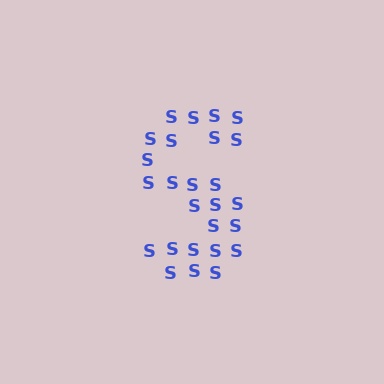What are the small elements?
The small elements are letter S's.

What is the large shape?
The large shape is the letter S.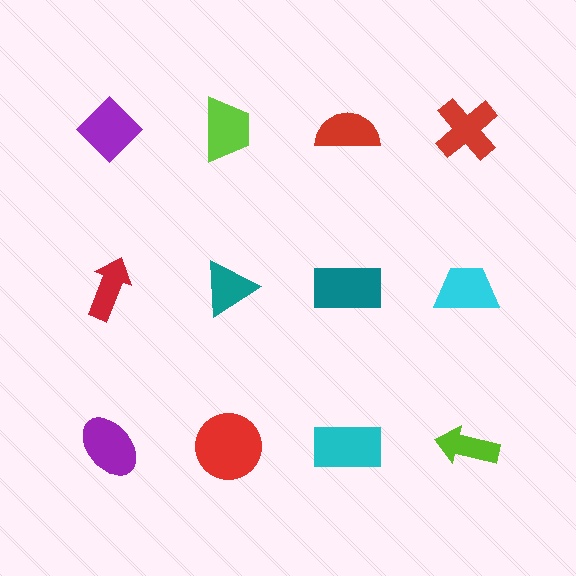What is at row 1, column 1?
A purple diamond.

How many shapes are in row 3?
4 shapes.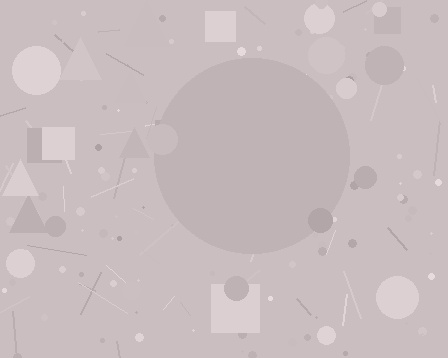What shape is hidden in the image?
A circle is hidden in the image.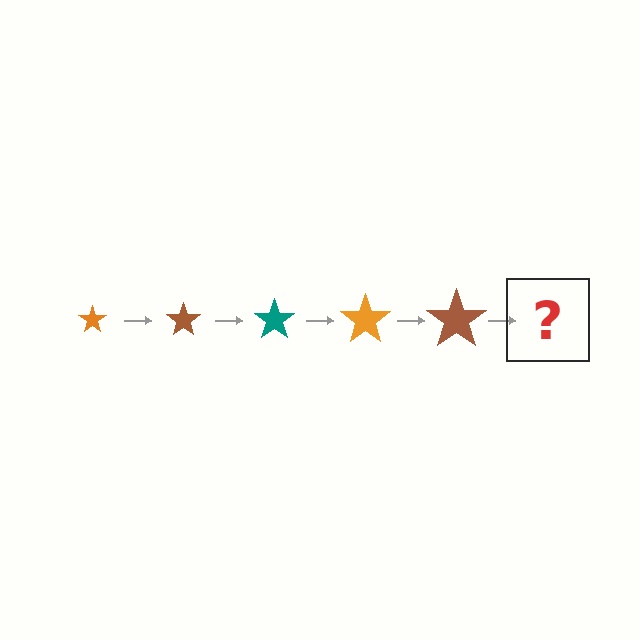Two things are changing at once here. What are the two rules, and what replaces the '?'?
The two rules are that the star grows larger each step and the color cycles through orange, brown, and teal. The '?' should be a teal star, larger than the previous one.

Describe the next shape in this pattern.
It should be a teal star, larger than the previous one.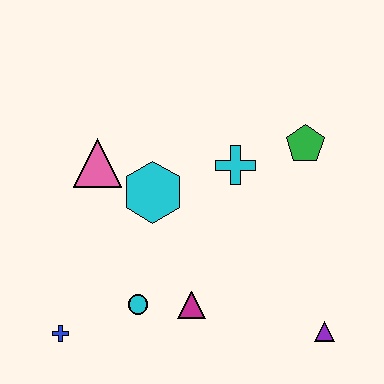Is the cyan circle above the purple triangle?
Yes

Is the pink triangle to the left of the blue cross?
No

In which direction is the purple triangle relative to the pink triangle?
The purple triangle is to the right of the pink triangle.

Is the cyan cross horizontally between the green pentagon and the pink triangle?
Yes